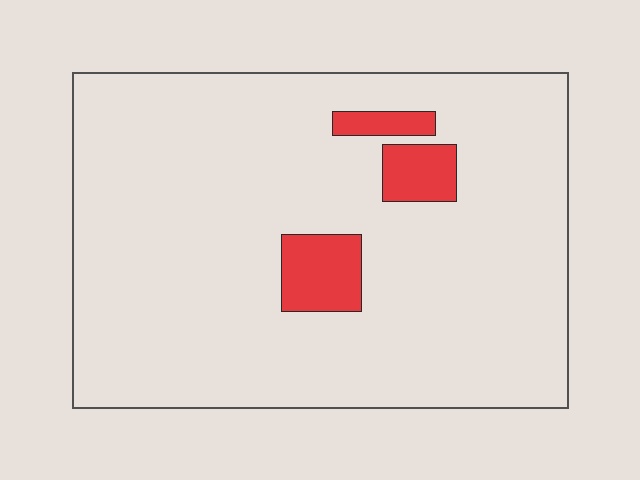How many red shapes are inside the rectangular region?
3.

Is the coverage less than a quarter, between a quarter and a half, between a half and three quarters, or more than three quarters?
Less than a quarter.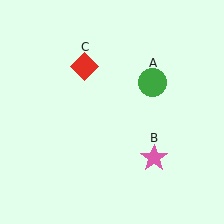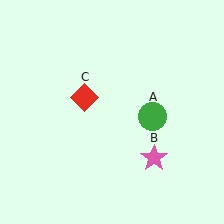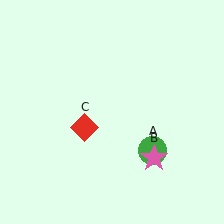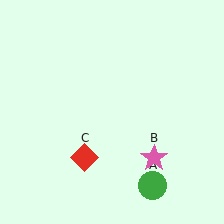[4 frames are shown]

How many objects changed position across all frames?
2 objects changed position: green circle (object A), red diamond (object C).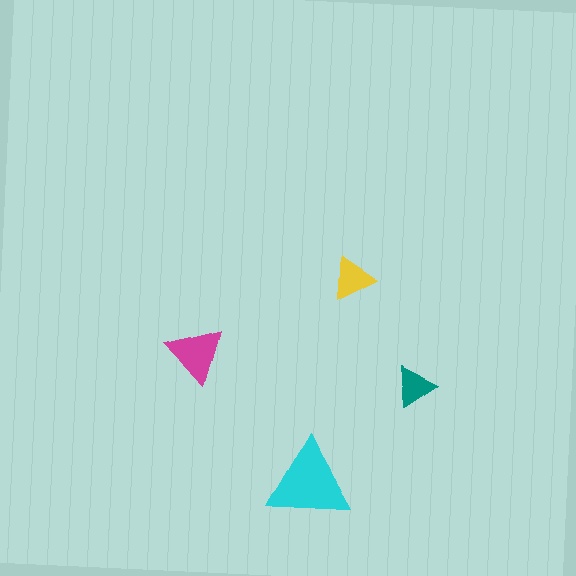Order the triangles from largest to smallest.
the cyan one, the magenta one, the yellow one, the teal one.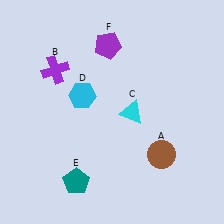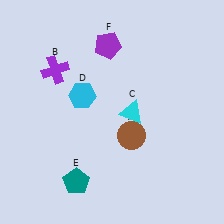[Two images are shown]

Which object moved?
The brown circle (A) moved left.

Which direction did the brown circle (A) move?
The brown circle (A) moved left.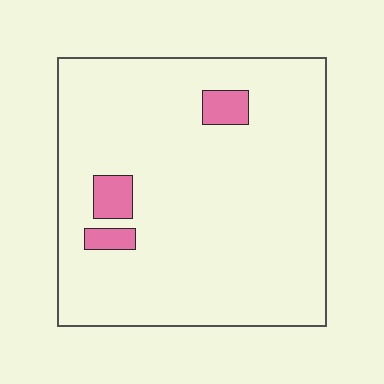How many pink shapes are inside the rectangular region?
3.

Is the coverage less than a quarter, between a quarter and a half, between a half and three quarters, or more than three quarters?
Less than a quarter.